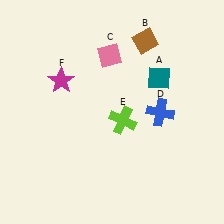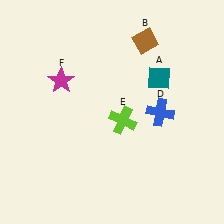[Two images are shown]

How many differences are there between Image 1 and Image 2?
There is 1 difference between the two images.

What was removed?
The pink diamond (C) was removed in Image 2.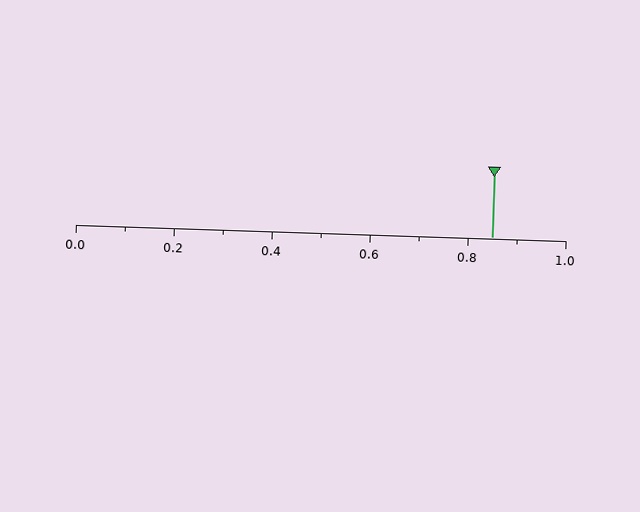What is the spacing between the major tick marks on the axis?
The major ticks are spaced 0.2 apart.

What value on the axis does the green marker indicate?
The marker indicates approximately 0.85.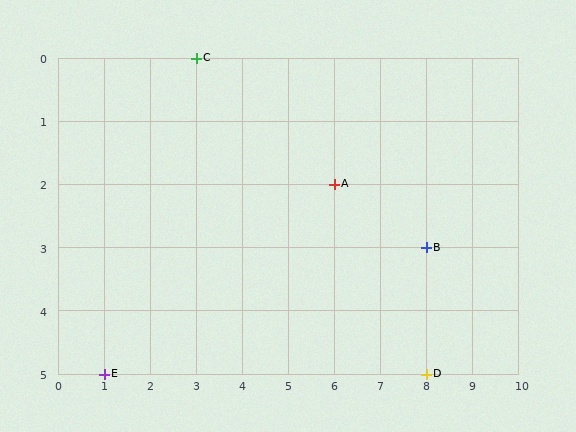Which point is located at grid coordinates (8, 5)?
Point D is at (8, 5).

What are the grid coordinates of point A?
Point A is at grid coordinates (6, 2).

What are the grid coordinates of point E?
Point E is at grid coordinates (1, 5).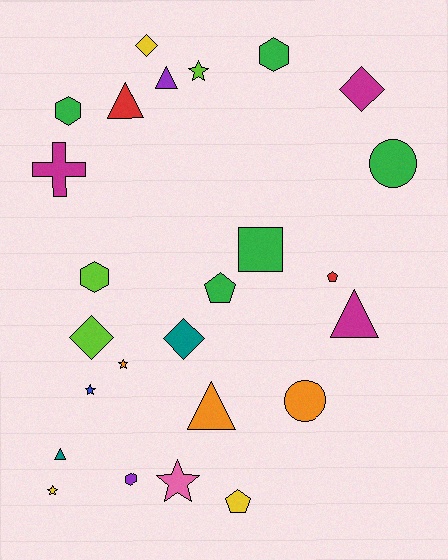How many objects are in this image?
There are 25 objects.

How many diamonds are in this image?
There are 4 diamonds.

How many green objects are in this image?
There are 5 green objects.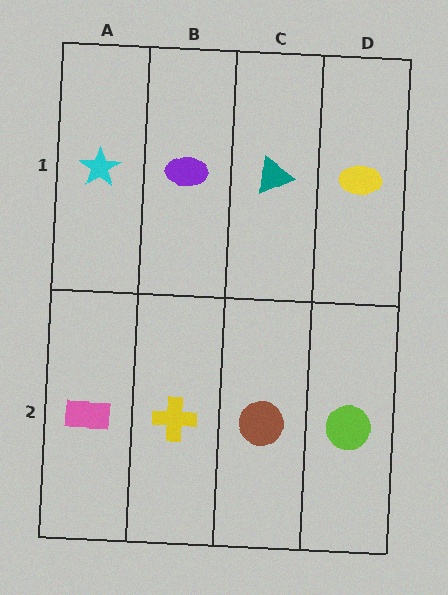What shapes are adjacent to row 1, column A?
A pink rectangle (row 2, column A), a purple ellipse (row 1, column B).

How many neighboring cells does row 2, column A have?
2.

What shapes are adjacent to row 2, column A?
A cyan star (row 1, column A), a yellow cross (row 2, column B).